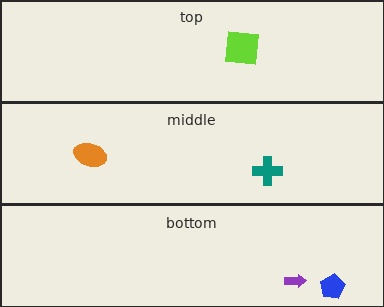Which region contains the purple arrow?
The bottom region.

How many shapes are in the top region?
1.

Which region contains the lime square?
The top region.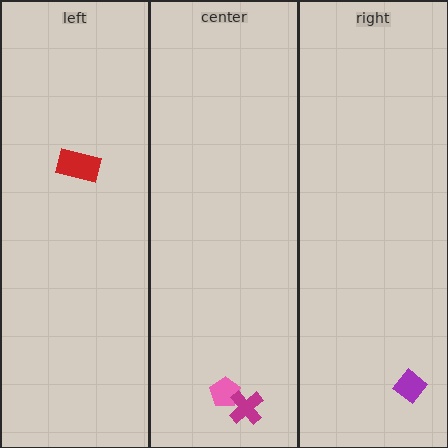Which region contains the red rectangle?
The left region.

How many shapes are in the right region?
1.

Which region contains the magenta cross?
The center region.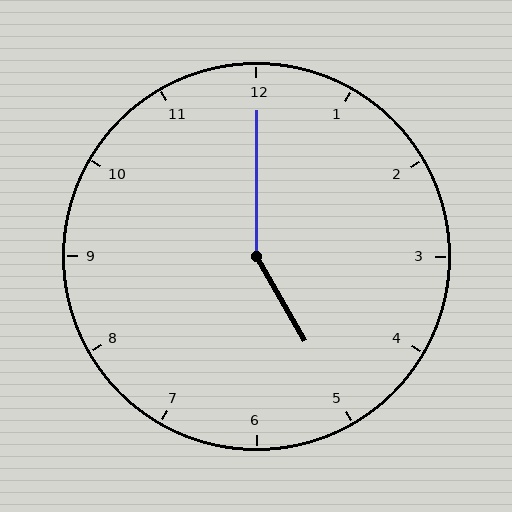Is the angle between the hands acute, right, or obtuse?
It is obtuse.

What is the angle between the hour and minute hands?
Approximately 150 degrees.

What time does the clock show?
5:00.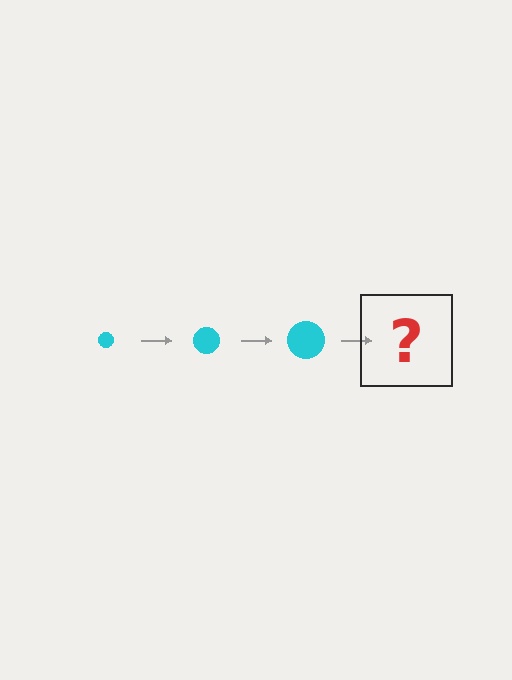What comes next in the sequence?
The next element should be a cyan circle, larger than the previous one.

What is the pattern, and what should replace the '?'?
The pattern is that the circle gets progressively larger each step. The '?' should be a cyan circle, larger than the previous one.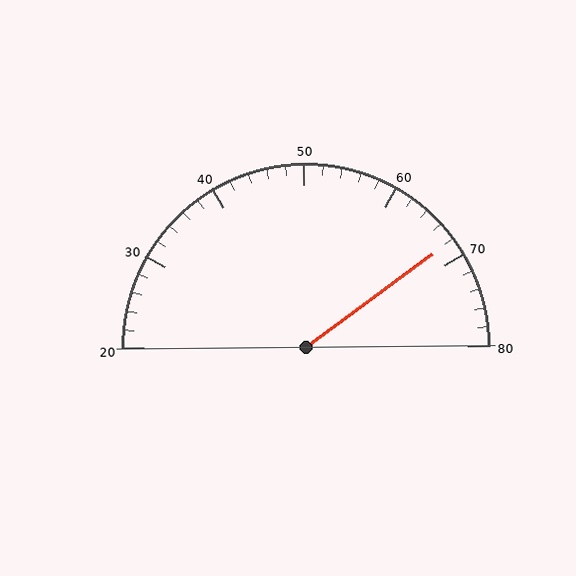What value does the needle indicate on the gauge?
The needle indicates approximately 68.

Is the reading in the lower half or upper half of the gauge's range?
The reading is in the upper half of the range (20 to 80).